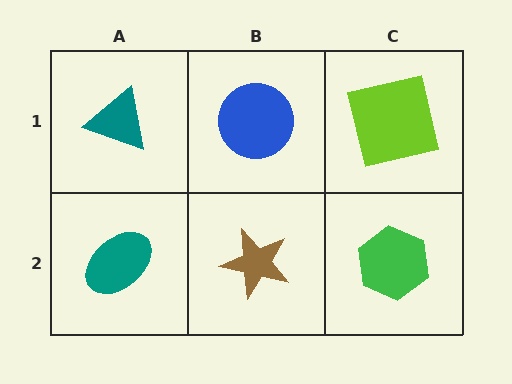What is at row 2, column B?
A brown star.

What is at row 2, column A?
A teal ellipse.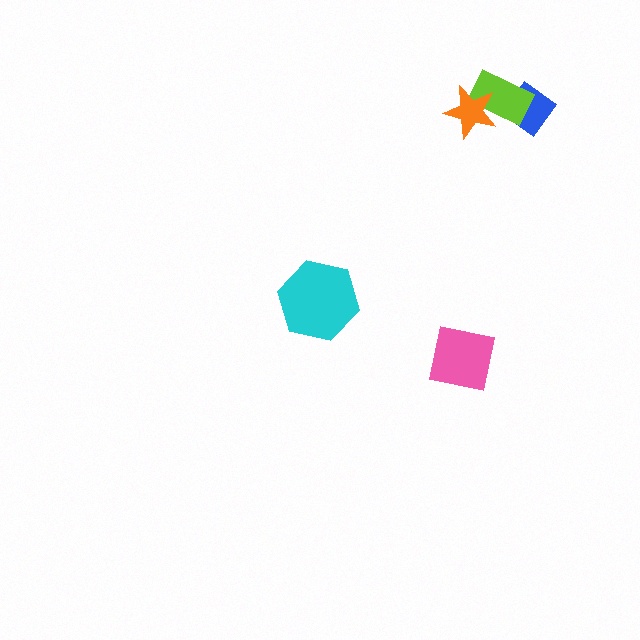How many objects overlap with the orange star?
1 object overlaps with the orange star.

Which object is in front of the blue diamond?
The lime rectangle is in front of the blue diamond.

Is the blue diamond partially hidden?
Yes, it is partially covered by another shape.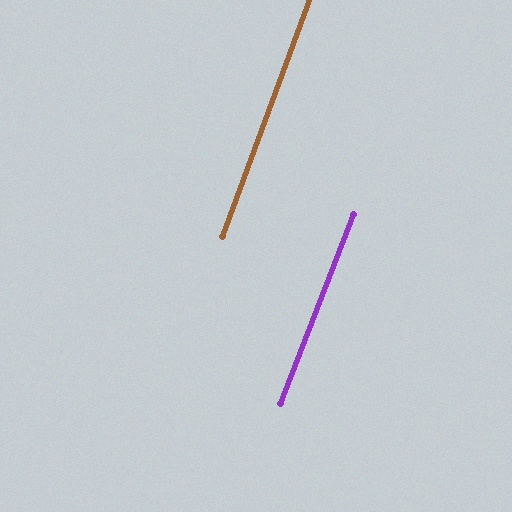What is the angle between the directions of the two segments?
Approximately 1 degree.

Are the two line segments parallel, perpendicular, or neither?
Parallel — their directions differ by only 0.8°.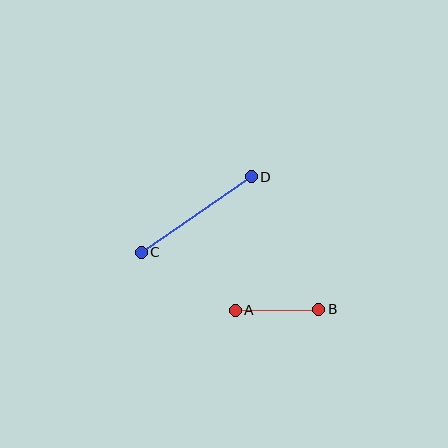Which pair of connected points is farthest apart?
Points C and D are farthest apart.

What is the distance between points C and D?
The distance is approximately 134 pixels.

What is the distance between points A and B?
The distance is approximately 84 pixels.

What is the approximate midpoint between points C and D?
The midpoint is at approximately (196, 215) pixels.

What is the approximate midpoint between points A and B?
The midpoint is at approximately (277, 310) pixels.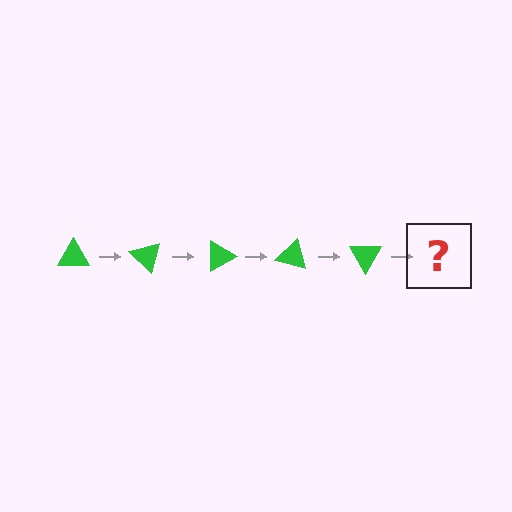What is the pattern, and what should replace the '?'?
The pattern is that the triangle rotates 45 degrees each step. The '?' should be a green triangle rotated 225 degrees.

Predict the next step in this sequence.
The next step is a green triangle rotated 225 degrees.